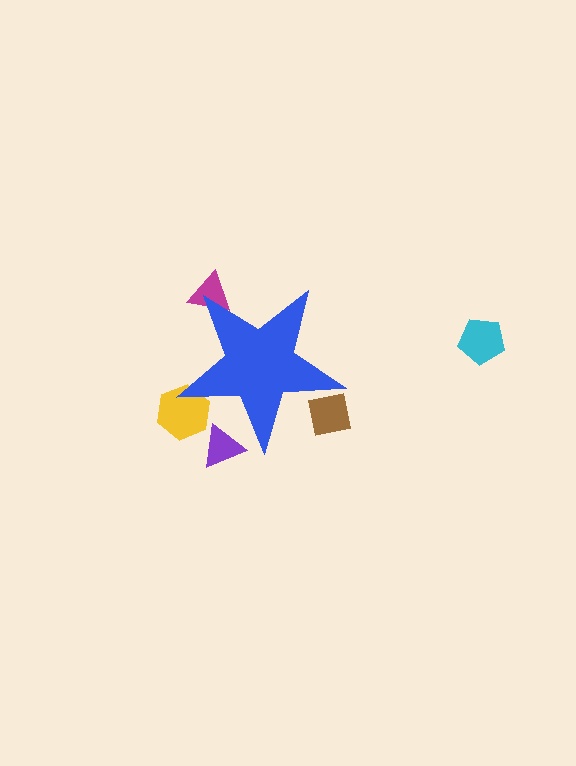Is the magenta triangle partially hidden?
Yes, the magenta triangle is partially hidden behind the blue star.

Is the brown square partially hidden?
Yes, the brown square is partially hidden behind the blue star.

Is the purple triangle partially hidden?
Yes, the purple triangle is partially hidden behind the blue star.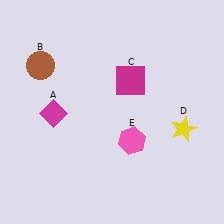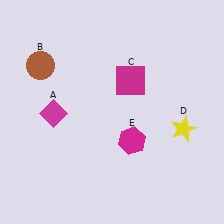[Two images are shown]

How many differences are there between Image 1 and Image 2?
There is 1 difference between the two images.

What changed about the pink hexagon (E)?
In Image 1, E is pink. In Image 2, it changed to magenta.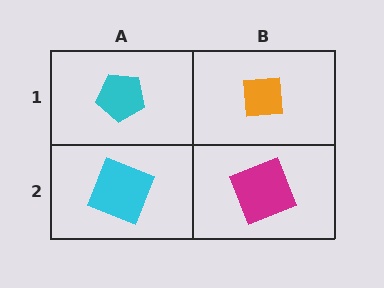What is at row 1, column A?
A cyan pentagon.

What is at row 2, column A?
A cyan square.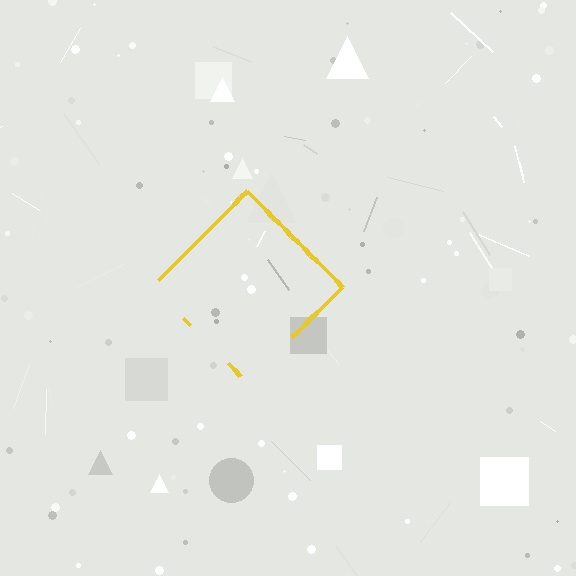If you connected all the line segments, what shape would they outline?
They would outline a diamond.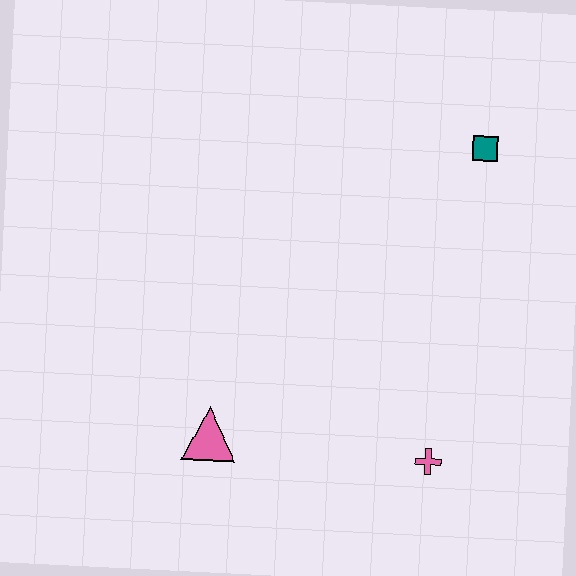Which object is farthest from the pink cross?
The teal square is farthest from the pink cross.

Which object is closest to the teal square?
The pink cross is closest to the teal square.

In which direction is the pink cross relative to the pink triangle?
The pink cross is to the right of the pink triangle.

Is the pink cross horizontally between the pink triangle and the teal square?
Yes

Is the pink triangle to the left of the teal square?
Yes